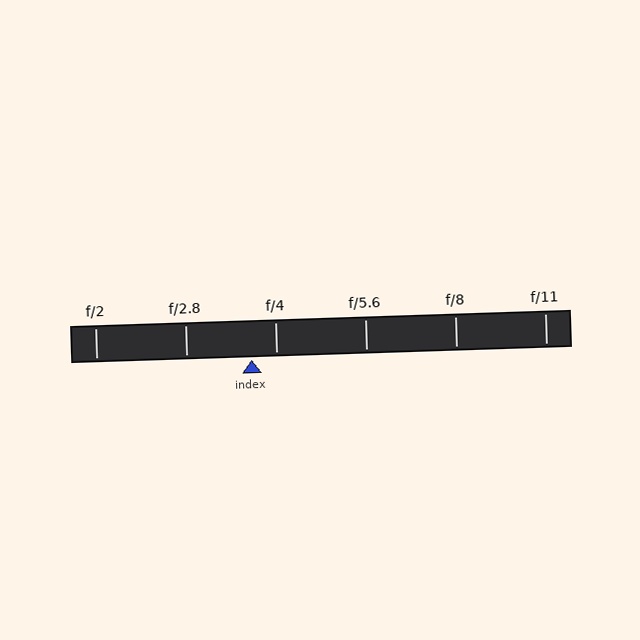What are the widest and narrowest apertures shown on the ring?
The widest aperture shown is f/2 and the narrowest is f/11.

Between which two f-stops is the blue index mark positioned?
The index mark is between f/2.8 and f/4.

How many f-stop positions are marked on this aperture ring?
There are 6 f-stop positions marked.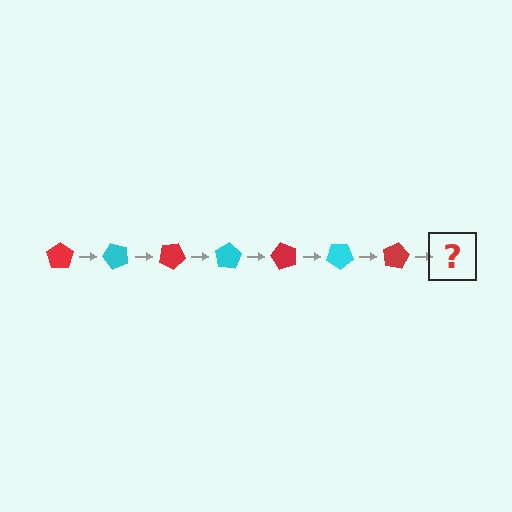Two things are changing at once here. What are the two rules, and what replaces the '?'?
The two rules are that it rotates 50 degrees each step and the color cycles through red and cyan. The '?' should be a cyan pentagon, rotated 350 degrees from the start.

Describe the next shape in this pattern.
It should be a cyan pentagon, rotated 350 degrees from the start.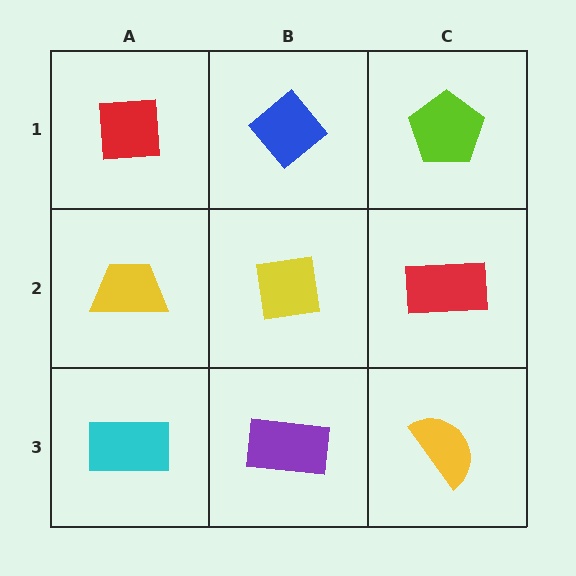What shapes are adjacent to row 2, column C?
A lime pentagon (row 1, column C), a yellow semicircle (row 3, column C), a yellow square (row 2, column B).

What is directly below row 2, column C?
A yellow semicircle.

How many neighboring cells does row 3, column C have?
2.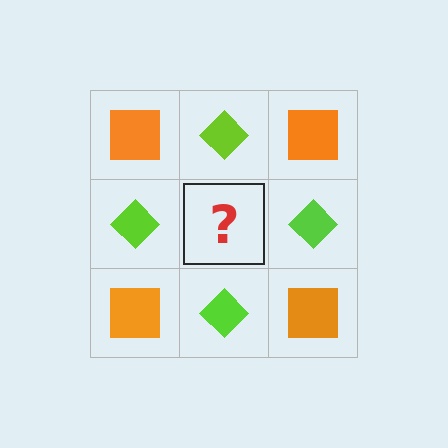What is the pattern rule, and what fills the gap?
The rule is that it alternates orange square and lime diamond in a checkerboard pattern. The gap should be filled with an orange square.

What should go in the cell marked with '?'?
The missing cell should contain an orange square.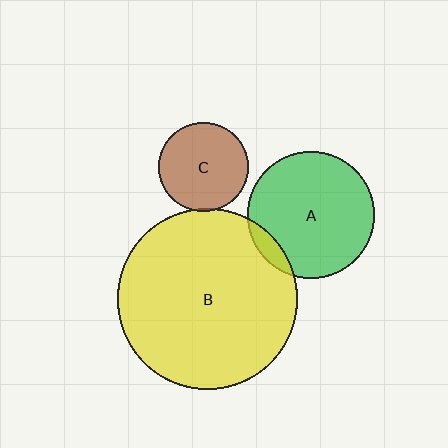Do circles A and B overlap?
Yes.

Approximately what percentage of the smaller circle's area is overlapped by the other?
Approximately 10%.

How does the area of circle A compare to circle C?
Approximately 2.0 times.